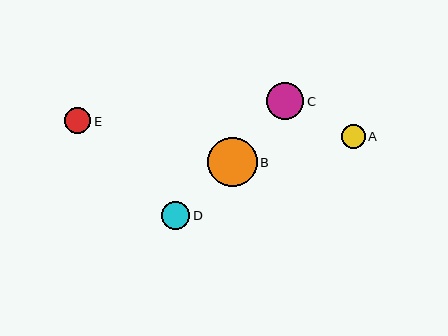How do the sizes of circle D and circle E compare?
Circle D and circle E are approximately the same size.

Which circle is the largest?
Circle B is the largest with a size of approximately 50 pixels.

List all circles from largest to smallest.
From largest to smallest: B, C, D, E, A.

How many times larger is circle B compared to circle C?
Circle B is approximately 1.3 times the size of circle C.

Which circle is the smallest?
Circle A is the smallest with a size of approximately 24 pixels.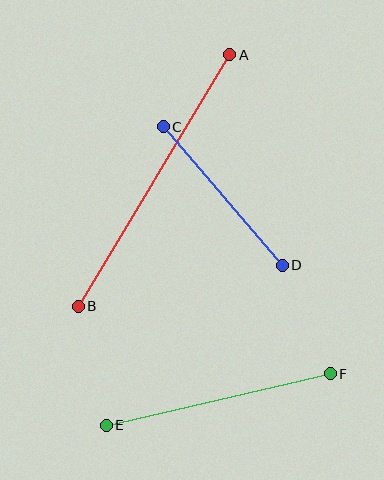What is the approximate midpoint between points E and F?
The midpoint is at approximately (218, 400) pixels.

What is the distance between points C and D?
The distance is approximately 183 pixels.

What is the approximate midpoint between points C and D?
The midpoint is at approximately (223, 196) pixels.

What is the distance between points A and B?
The distance is approximately 293 pixels.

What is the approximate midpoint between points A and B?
The midpoint is at approximately (154, 181) pixels.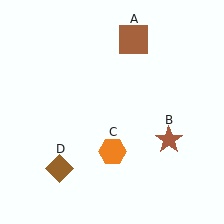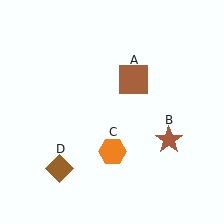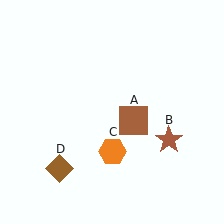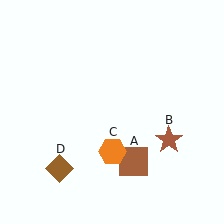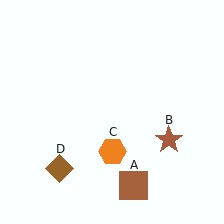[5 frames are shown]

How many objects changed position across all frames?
1 object changed position: brown square (object A).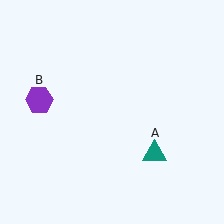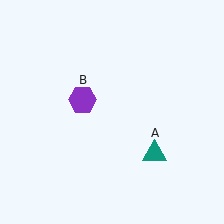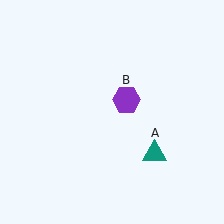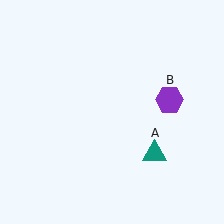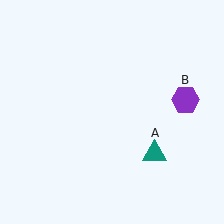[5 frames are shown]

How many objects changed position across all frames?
1 object changed position: purple hexagon (object B).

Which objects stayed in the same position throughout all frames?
Teal triangle (object A) remained stationary.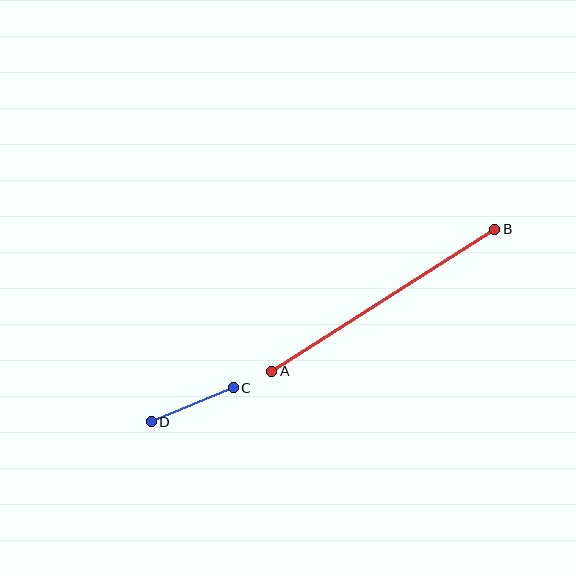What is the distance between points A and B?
The distance is approximately 264 pixels.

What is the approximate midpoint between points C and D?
The midpoint is at approximately (192, 405) pixels.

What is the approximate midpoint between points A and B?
The midpoint is at approximately (383, 300) pixels.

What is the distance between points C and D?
The distance is approximately 89 pixels.